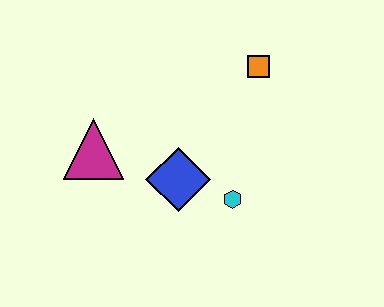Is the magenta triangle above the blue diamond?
Yes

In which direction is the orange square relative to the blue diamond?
The orange square is above the blue diamond.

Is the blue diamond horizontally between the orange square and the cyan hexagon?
No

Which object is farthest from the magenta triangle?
The orange square is farthest from the magenta triangle.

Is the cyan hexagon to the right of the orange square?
No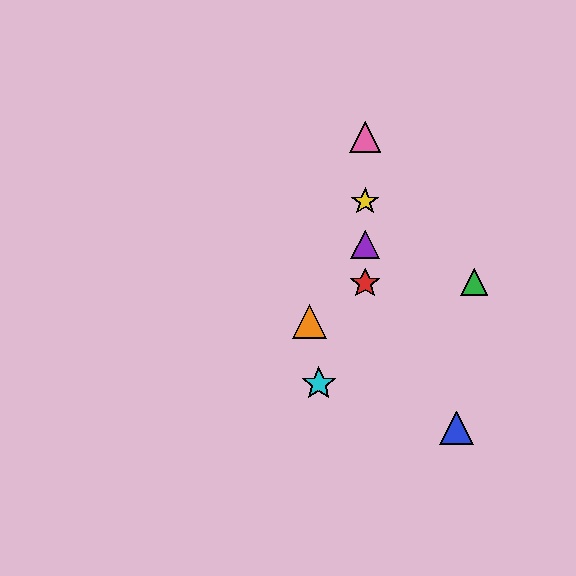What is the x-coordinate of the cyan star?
The cyan star is at x≈319.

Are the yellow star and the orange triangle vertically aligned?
No, the yellow star is at x≈365 and the orange triangle is at x≈310.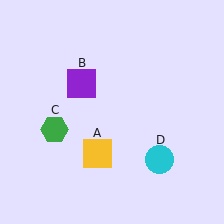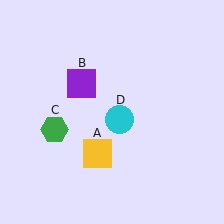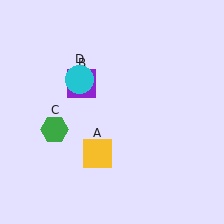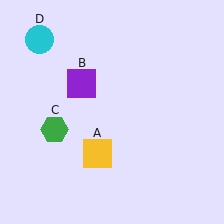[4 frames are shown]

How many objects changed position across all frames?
1 object changed position: cyan circle (object D).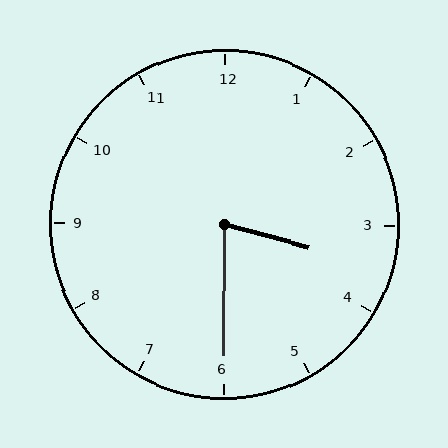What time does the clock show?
3:30.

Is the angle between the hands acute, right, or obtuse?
It is acute.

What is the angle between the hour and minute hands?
Approximately 75 degrees.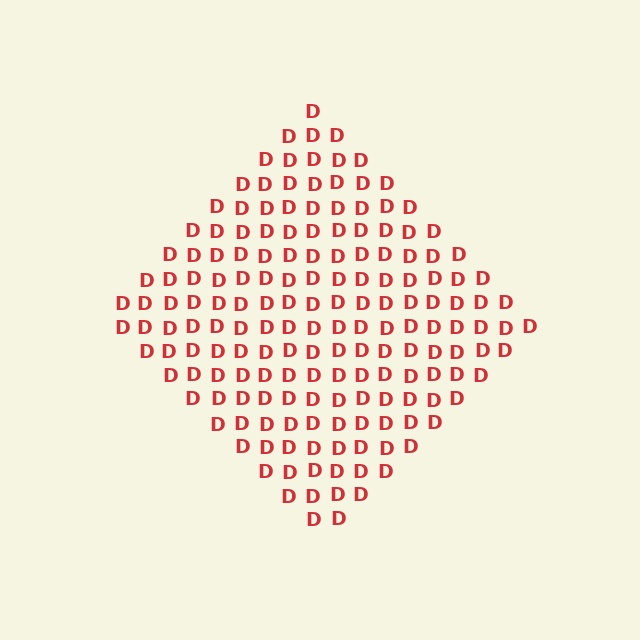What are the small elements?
The small elements are letter D's.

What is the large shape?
The large shape is a diamond.